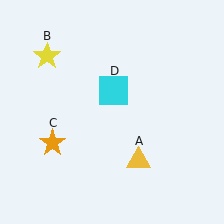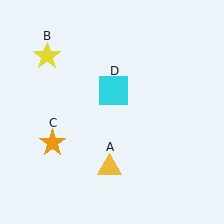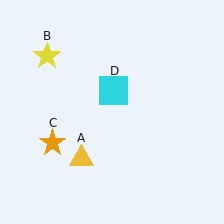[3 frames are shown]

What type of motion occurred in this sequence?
The yellow triangle (object A) rotated clockwise around the center of the scene.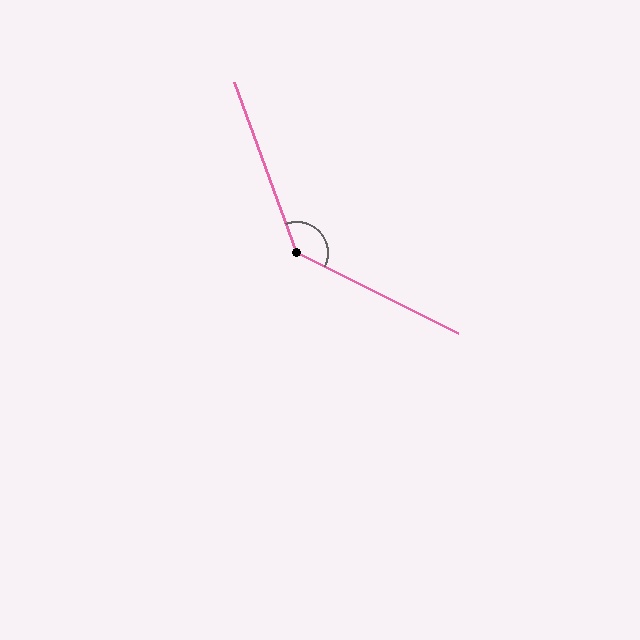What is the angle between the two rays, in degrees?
Approximately 137 degrees.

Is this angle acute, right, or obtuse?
It is obtuse.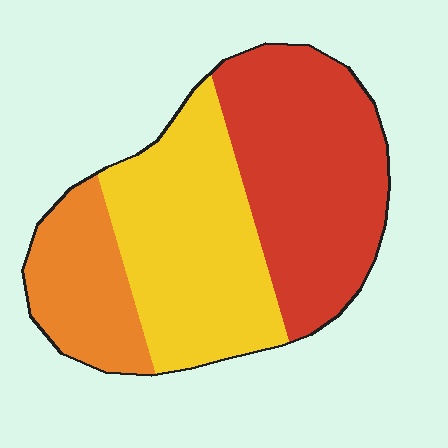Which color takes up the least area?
Orange, at roughly 20%.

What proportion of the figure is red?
Red takes up about two fifths (2/5) of the figure.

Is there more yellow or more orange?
Yellow.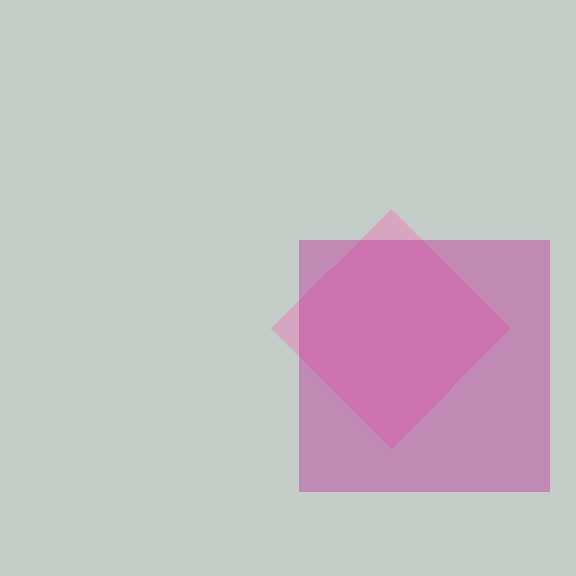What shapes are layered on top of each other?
The layered shapes are: a pink diamond, a magenta square.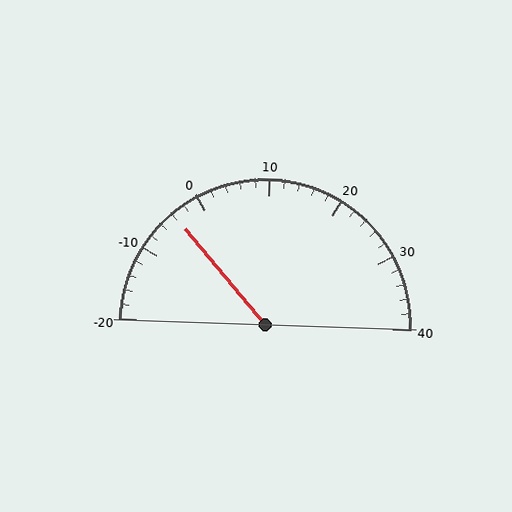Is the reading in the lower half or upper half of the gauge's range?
The reading is in the lower half of the range (-20 to 40).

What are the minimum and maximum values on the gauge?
The gauge ranges from -20 to 40.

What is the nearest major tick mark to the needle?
The nearest major tick mark is 0.